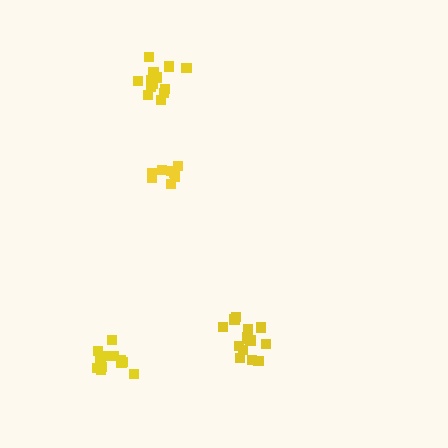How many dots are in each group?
Group 1: 14 dots, Group 2: 14 dots, Group 3: 8 dots, Group 4: 13 dots (49 total).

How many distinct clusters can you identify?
There are 4 distinct clusters.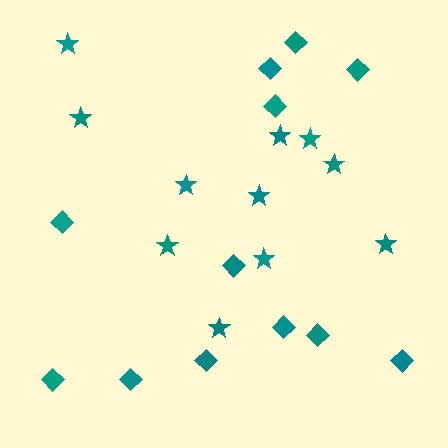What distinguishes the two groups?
There are 2 groups: one group of stars (11) and one group of diamonds (12).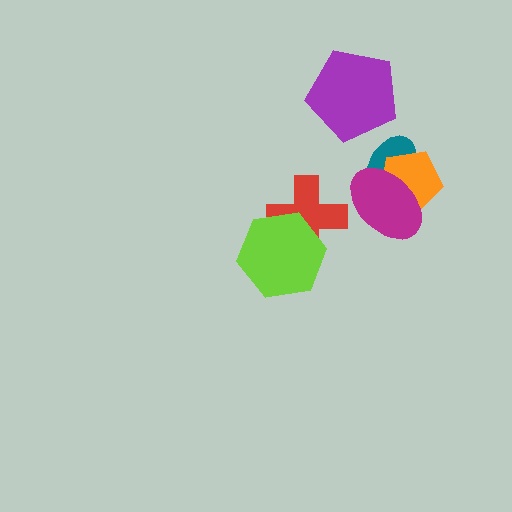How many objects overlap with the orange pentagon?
2 objects overlap with the orange pentagon.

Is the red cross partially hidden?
Yes, it is partially covered by another shape.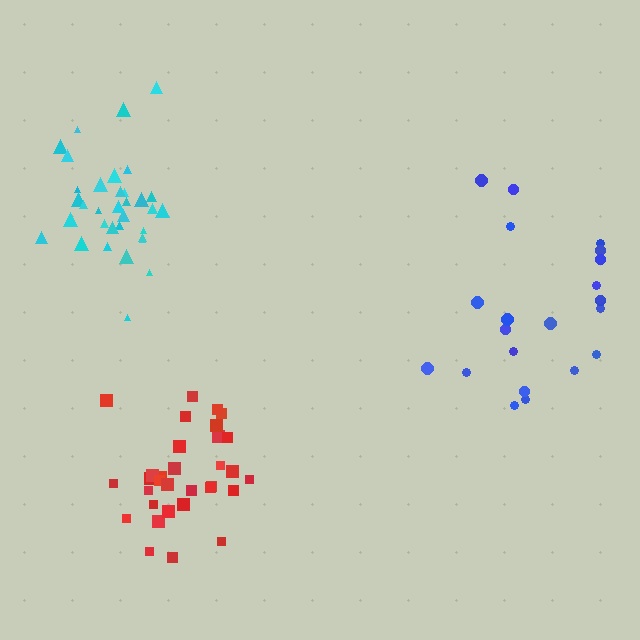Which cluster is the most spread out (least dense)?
Blue.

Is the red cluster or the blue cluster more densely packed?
Red.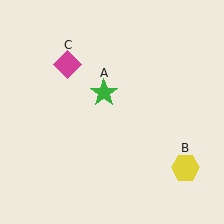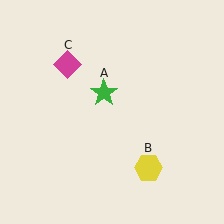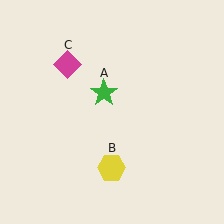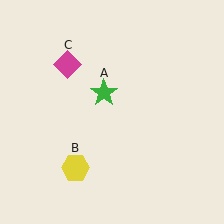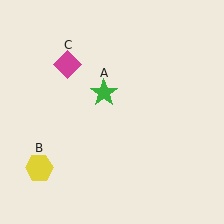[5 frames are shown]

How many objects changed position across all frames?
1 object changed position: yellow hexagon (object B).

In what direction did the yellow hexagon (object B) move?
The yellow hexagon (object B) moved left.